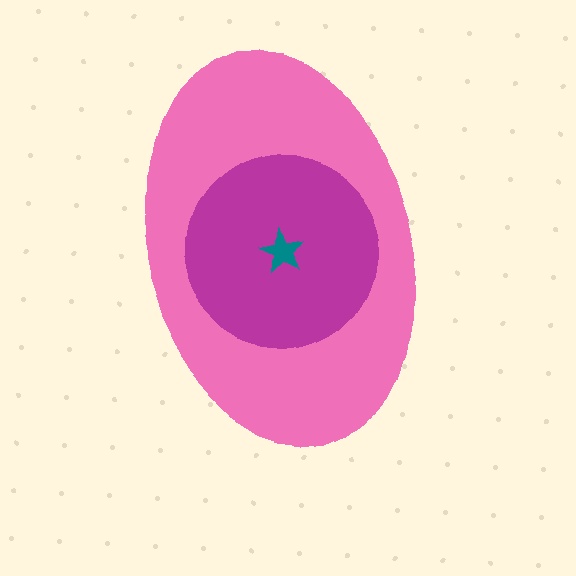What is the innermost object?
The teal star.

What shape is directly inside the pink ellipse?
The magenta circle.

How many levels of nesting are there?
3.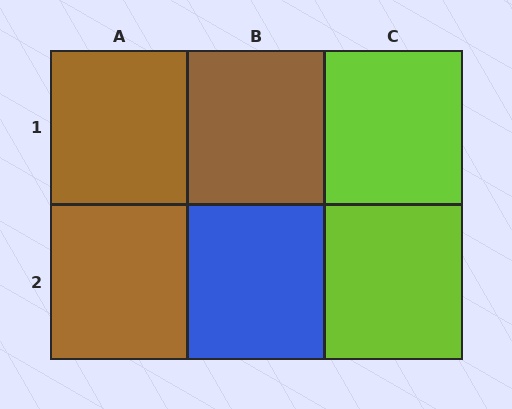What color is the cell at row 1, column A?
Brown.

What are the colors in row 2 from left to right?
Brown, blue, lime.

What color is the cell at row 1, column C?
Lime.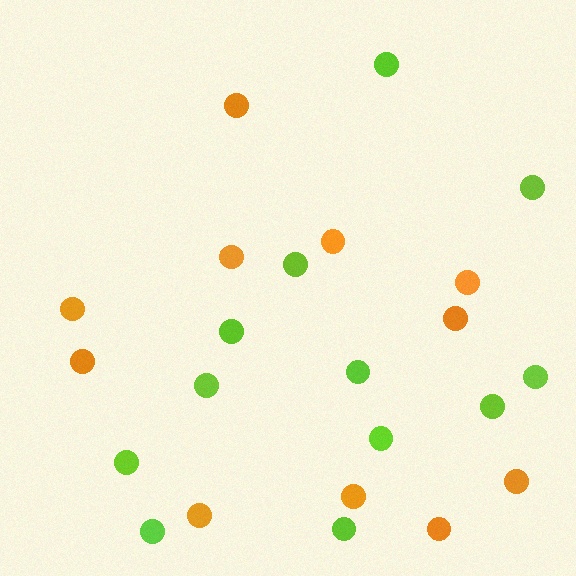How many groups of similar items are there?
There are 2 groups: one group of orange circles (11) and one group of lime circles (12).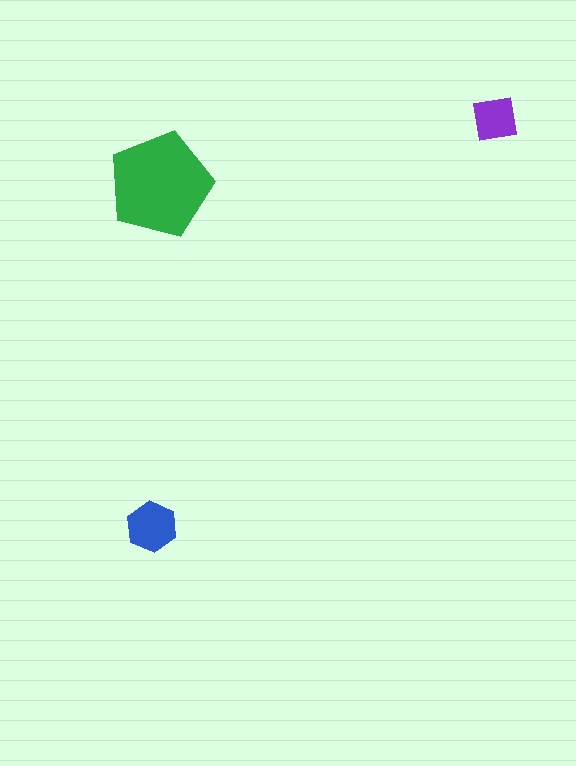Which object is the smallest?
The purple square.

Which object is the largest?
The green pentagon.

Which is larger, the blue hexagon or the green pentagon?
The green pentagon.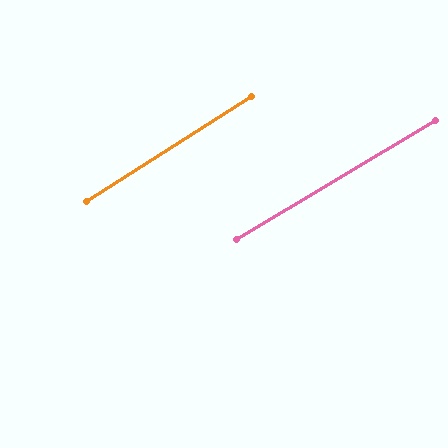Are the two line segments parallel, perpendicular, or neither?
Parallel — their directions differ by only 1.5°.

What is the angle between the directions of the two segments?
Approximately 2 degrees.